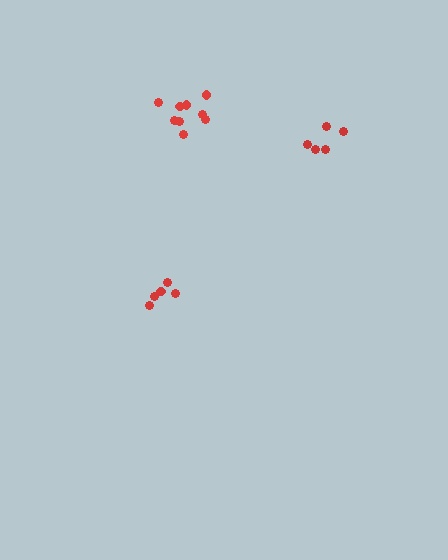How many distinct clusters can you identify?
There are 3 distinct clusters.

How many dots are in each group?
Group 1: 9 dots, Group 2: 5 dots, Group 3: 5 dots (19 total).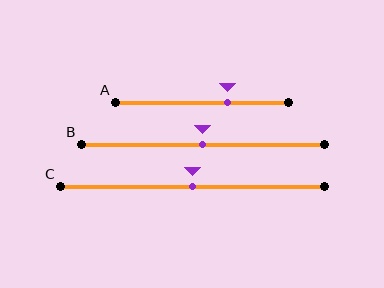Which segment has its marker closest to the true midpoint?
Segment B has its marker closest to the true midpoint.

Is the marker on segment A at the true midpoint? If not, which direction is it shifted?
No, the marker on segment A is shifted to the right by about 15% of the segment length.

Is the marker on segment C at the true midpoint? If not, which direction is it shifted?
Yes, the marker on segment C is at the true midpoint.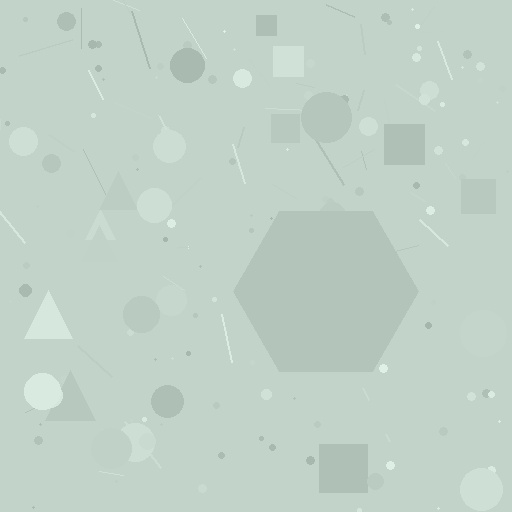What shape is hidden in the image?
A hexagon is hidden in the image.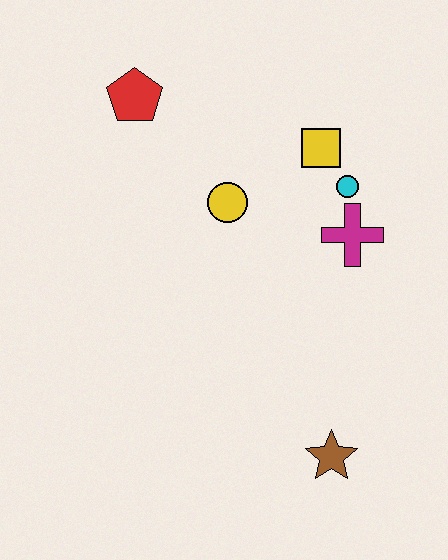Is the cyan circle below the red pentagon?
Yes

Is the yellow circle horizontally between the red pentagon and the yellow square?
Yes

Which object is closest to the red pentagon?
The yellow circle is closest to the red pentagon.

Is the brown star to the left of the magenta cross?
Yes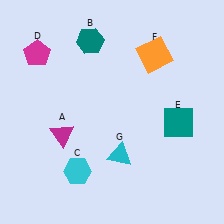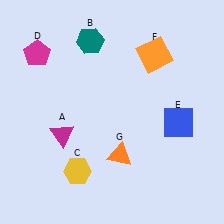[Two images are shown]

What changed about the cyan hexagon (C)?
In Image 1, C is cyan. In Image 2, it changed to yellow.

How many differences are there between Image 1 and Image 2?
There are 3 differences between the two images.